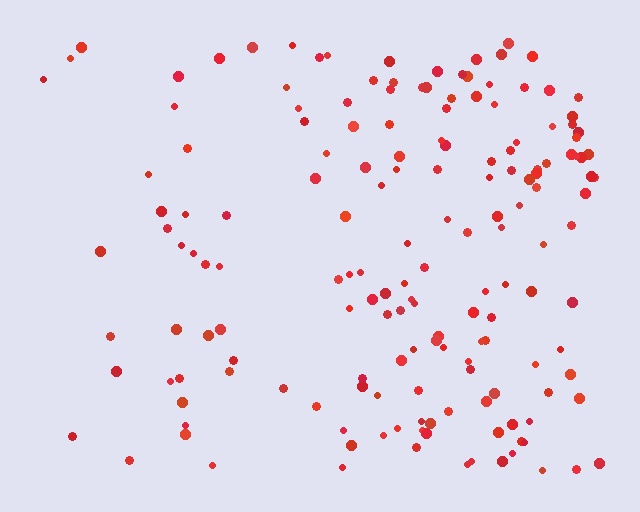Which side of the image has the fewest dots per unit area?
The left.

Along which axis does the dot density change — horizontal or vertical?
Horizontal.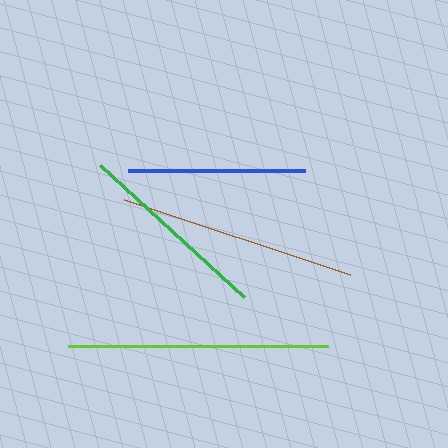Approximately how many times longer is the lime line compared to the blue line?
The lime line is approximately 1.5 times the length of the blue line.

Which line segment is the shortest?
The blue line is the shortest at approximately 177 pixels.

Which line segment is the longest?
The lime line is the longest at approximately 259 pixels.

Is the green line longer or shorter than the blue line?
The green line is longer than the blue line.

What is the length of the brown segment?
The brown segment is approximately 238 pixels long.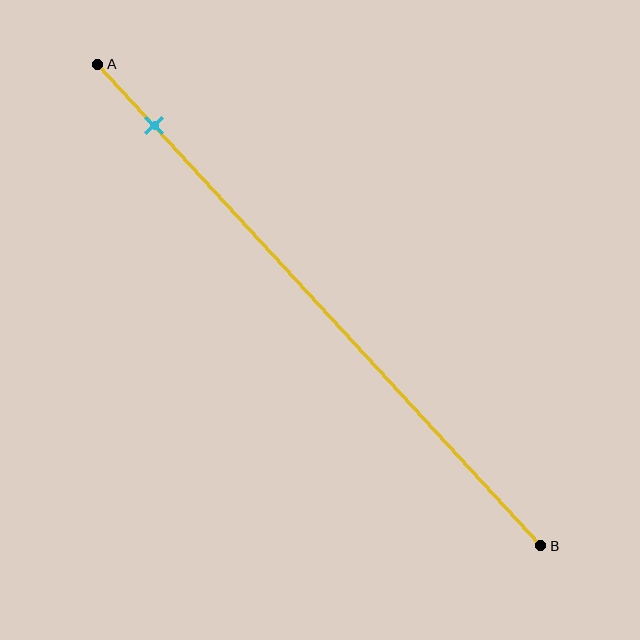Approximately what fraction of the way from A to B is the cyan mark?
The cyan mark is approximately 15% of the way from A to B.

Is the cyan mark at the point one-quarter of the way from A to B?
No, the mark is at about 15% from A, not at the 25% one-quarter point.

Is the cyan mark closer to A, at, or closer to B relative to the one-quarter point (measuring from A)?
The cyan mark is closer to point A than the one-quarter point of segment AB.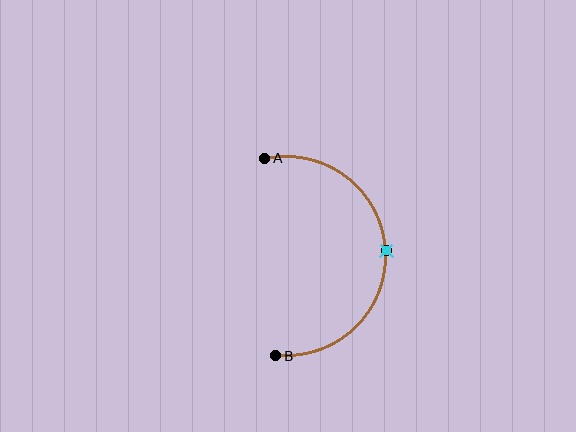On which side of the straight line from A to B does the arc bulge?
The arc bulges to the right of the straight line connecting A and B.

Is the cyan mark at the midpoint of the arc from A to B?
Yes. The cyan mark lies on the arc at equal arc-length from both A and B — it is the arc midpoint.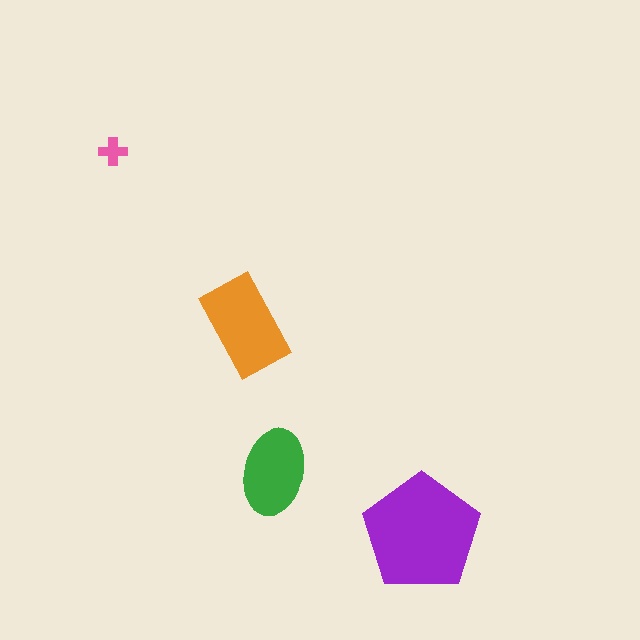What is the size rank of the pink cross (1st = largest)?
4th.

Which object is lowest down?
The purple pentagon is bottommost.